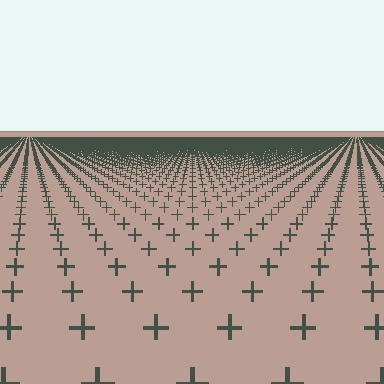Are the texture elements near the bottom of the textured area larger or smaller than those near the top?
Larger. Near the bottom, elements are closer to the viewer and appear at a bigger on-screen size.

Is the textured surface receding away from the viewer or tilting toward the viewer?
The surface is receding away from the viewer. Texture elements get smaller and denser toward the top.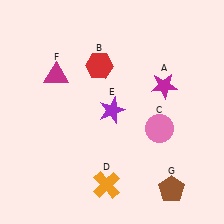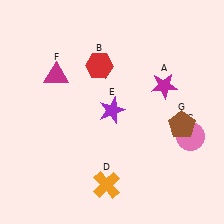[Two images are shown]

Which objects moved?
The objects that moved are: the pink circle (C), the brown pentagon (G).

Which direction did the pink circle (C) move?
The pink circle (C) moved right.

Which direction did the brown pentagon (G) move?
The brown pentagon (G) moved up.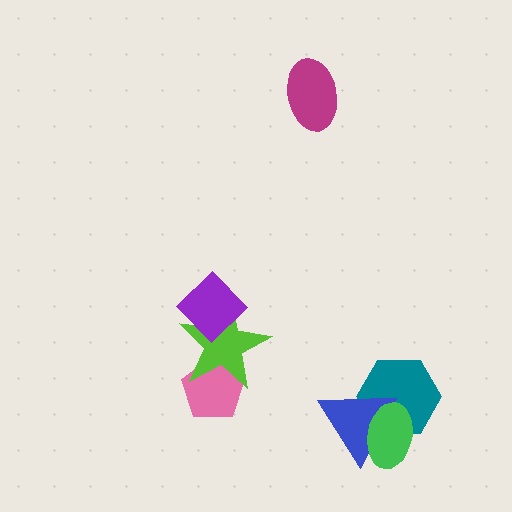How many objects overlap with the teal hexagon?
2 objects overlap with the teal hexagon.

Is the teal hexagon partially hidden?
Yes, it is partially covered by another shape.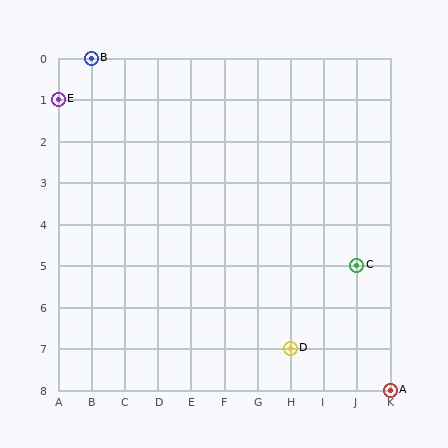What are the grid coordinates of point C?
Point C is at grid coordinates (J, 5).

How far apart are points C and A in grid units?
Points C and A are 1 column and 3 rows apart (about 3.2 grid units diagonally).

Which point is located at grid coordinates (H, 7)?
Point D is at (H, 7).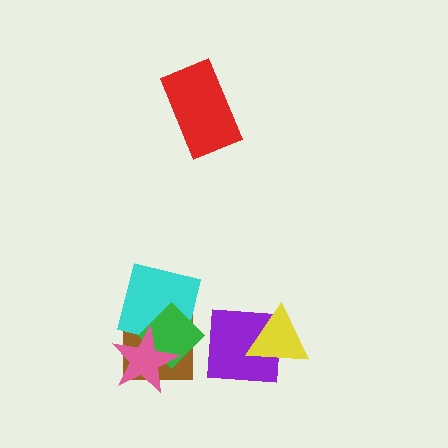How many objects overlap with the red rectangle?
0 objects overlap with the red rectangle.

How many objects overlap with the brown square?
3 objects overlap with the brown square.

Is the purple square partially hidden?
Yes, it is partially covered by another shape.